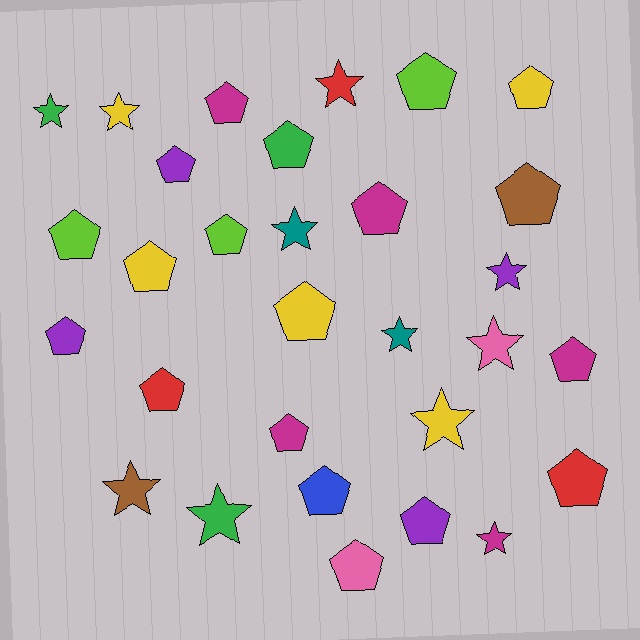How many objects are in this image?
There are 30 objects.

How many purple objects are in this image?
There are 4 purple objects.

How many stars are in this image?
There are 11 stars.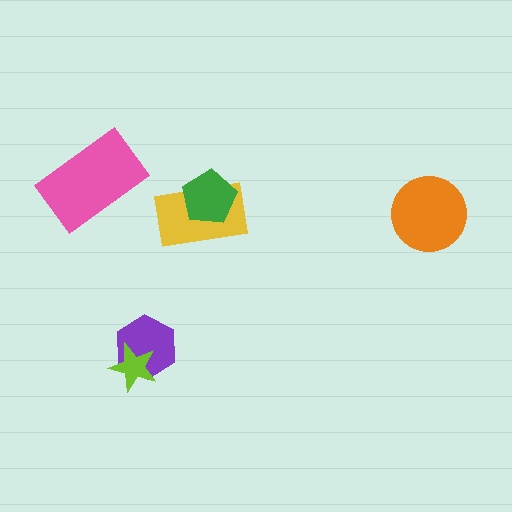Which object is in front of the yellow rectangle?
The green pentagon is in front of the yellow rectangle.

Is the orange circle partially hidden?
No, no other shape covers it.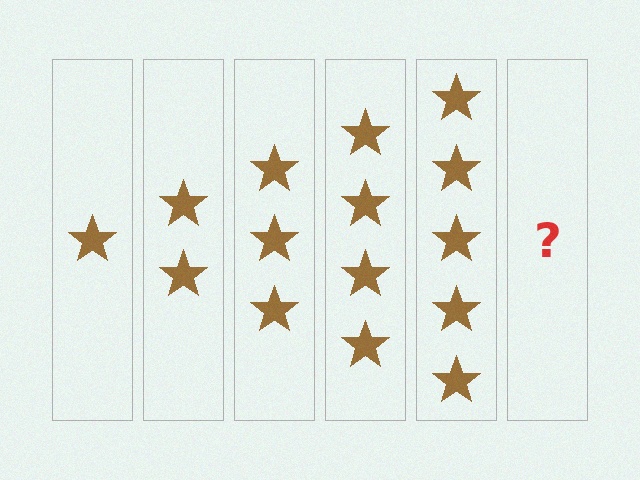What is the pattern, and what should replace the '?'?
The pattern is that each step adds one more star. The '?' should be 6 stars.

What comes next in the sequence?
The next element should be 6 stars.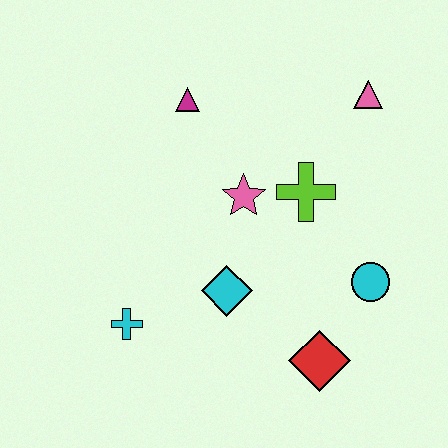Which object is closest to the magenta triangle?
The pink star is closest to the magenta triangle.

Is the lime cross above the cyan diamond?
Yes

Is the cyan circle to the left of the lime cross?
No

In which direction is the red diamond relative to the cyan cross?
The red diamond is to the right of the cyan cross.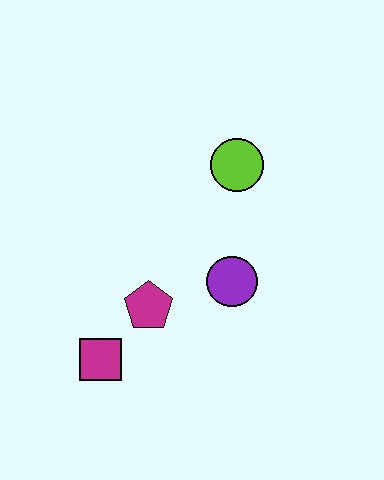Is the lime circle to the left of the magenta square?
No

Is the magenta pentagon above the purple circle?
No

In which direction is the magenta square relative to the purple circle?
The magenta square is to the left of the purple circle.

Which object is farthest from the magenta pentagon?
The lime circle is farthest from the magenta pentagon.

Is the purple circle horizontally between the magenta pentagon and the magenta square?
No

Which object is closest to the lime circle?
The purple circle is closest to the lime circle.